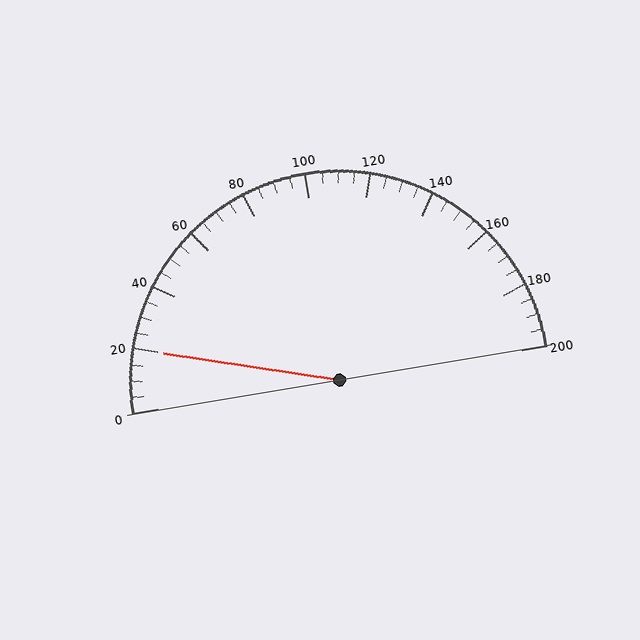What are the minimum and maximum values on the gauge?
The gauge ranges from 0 to 200.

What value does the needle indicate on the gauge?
The needle indicates approximately 20.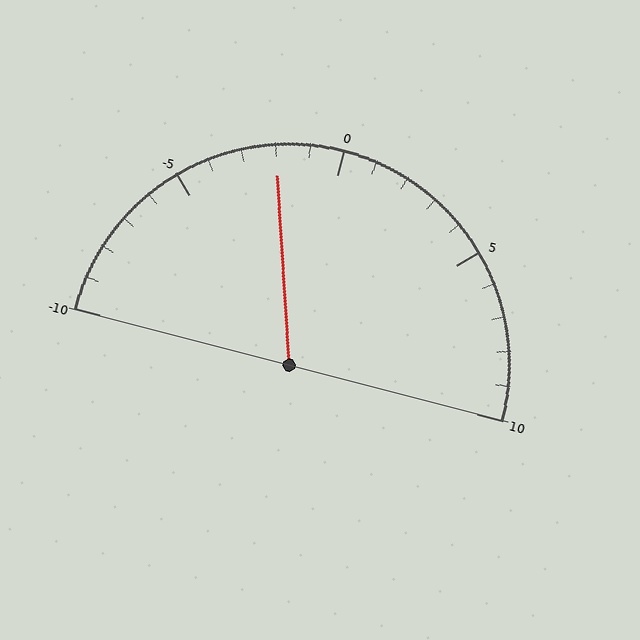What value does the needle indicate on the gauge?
The needle indicates approximately -2.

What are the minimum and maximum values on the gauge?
The gauge ranges from -10 to 10.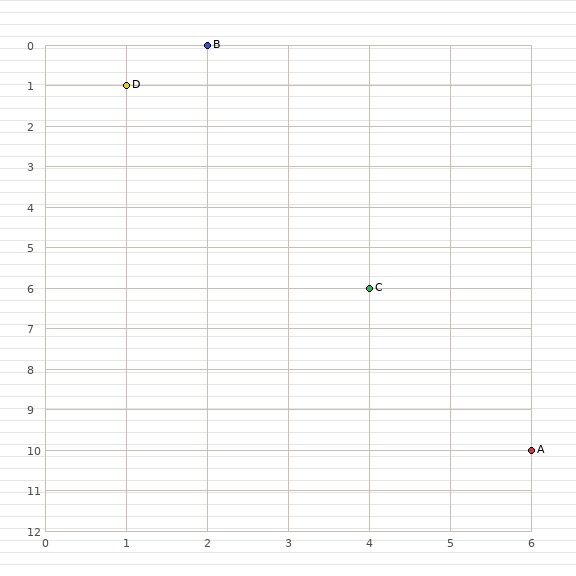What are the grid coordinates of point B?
Point B is at grid coordinates (2, 0).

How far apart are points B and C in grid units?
Points B and C are 2 columns and 6 rows apart (about 6.3 grid units diagonally).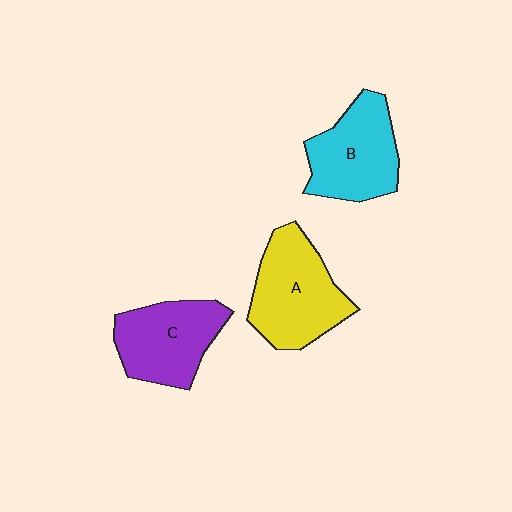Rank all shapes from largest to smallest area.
From largest to smallest: A (yellow), B (cyan), C (purple).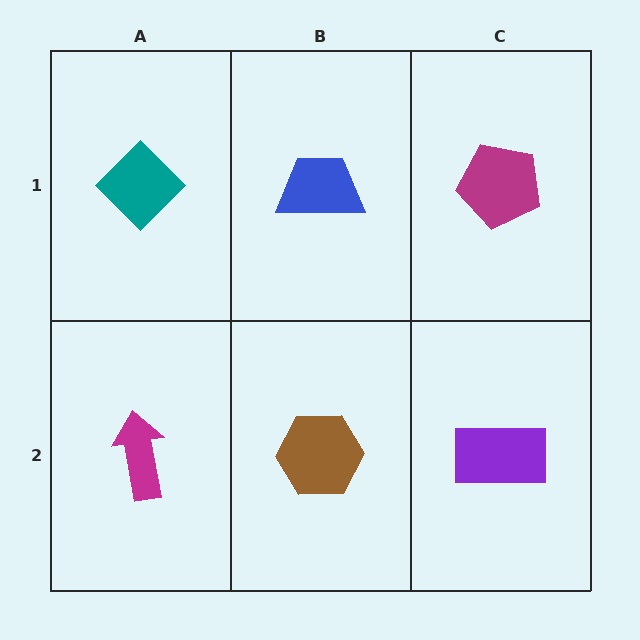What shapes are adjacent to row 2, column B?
A blue trapezoid (row 1, column B), a magenta arrow (row 2, column A), a purple rectangle (row 2, column C).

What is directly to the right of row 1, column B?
A magenta pentagon.